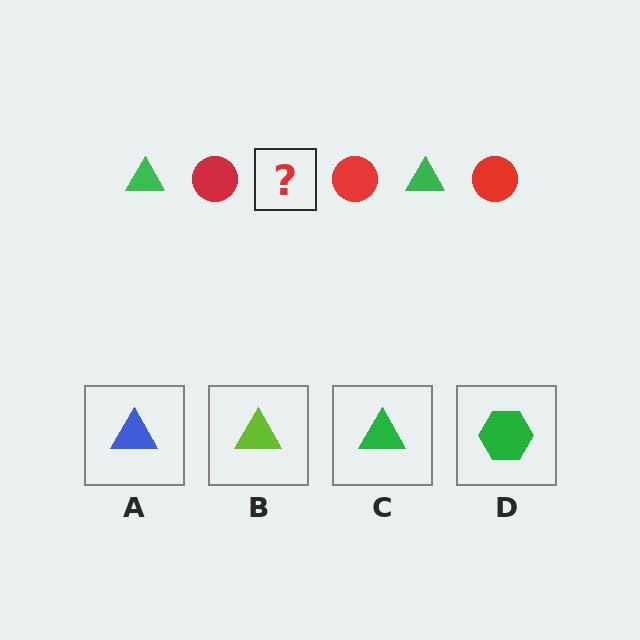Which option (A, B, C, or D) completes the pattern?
C.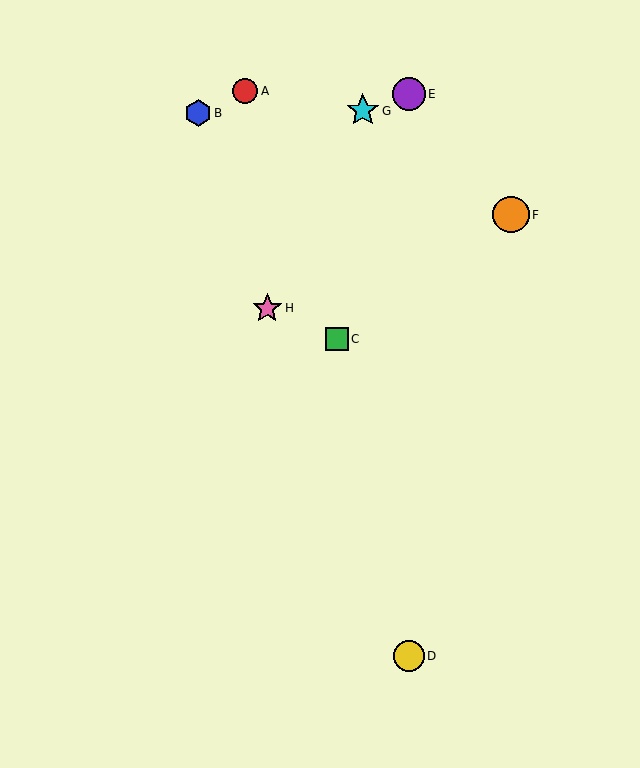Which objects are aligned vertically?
Objects D, E are aligned vertically.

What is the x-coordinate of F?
Object F is at x≈511.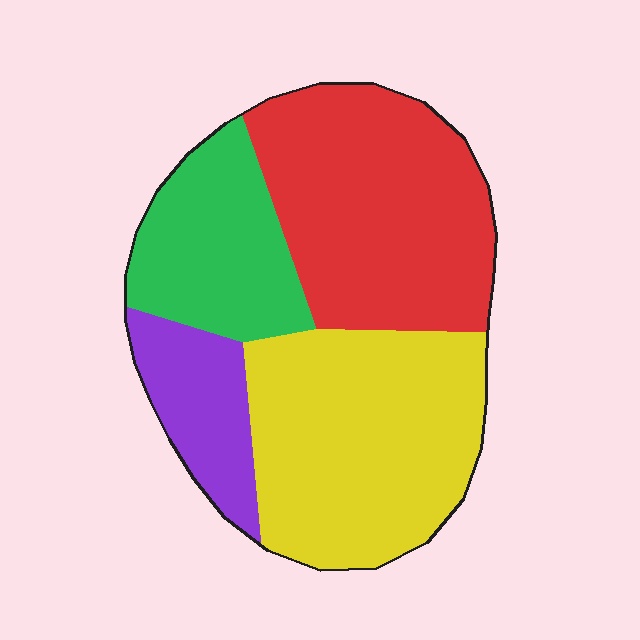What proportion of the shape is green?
Green takes up about one fifth (1/5) of the shape.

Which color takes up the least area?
Purple, at roughly 10%.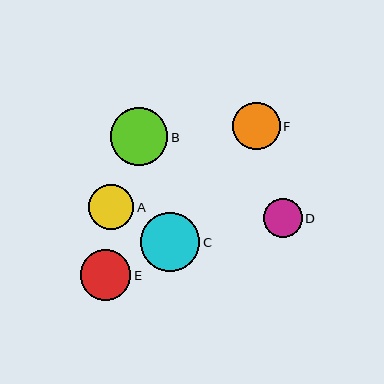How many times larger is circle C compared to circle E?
Circle C is approximately 1.2 times the size of circle E.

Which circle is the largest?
Circle C is the largest with a size of approximately 59 pixels.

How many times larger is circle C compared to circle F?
Circle C is approximately 1.2 times the size of circle F.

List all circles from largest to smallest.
From largest to smallest: C, B, E, F, A, D.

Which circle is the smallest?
Circle D is the smallest with a size of approximately 39 pixels.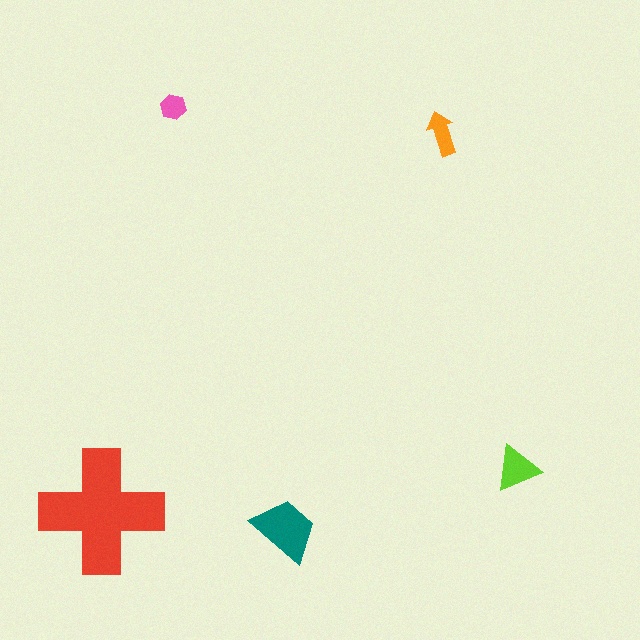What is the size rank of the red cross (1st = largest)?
1st.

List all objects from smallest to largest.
The pink hexagon, the orange arrow, the lime triangle, the teal trapezoid, the red cross.